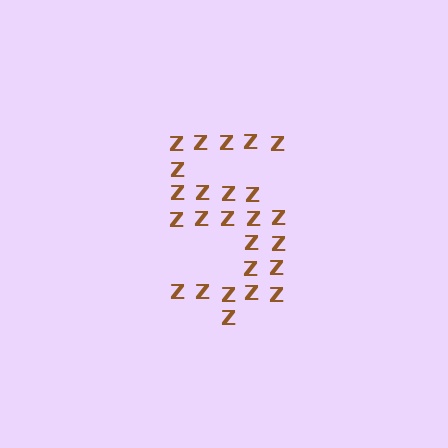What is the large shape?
The large shape is the digit 5.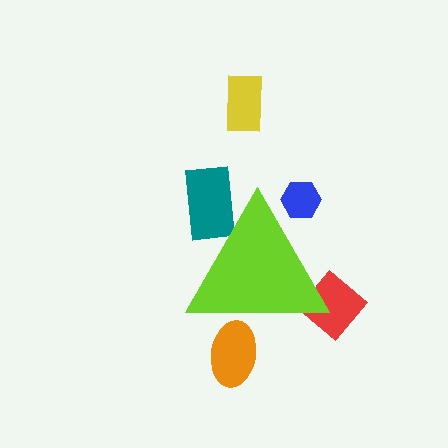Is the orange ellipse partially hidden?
Yes, the orange ellipse is partially hidden behind the lime triangle.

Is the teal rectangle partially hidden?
Yes, the teal rectangle is partially hidden behind the lime triangle.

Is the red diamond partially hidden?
Yes, the red diamond is partially hidden behind the lime triangle.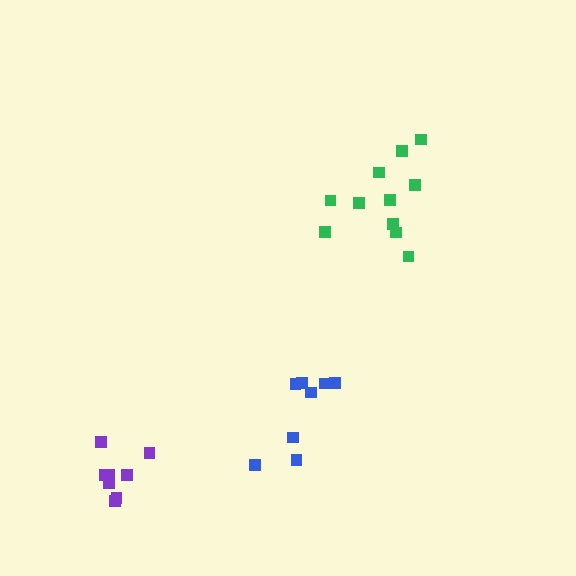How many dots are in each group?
Group 1: 8 dots, Group 2: 8 dots, Group 3: 11 dots (27 total).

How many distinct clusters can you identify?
There are 3 distinct clusters.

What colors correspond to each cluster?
The clusters are colored: blue, purple, green.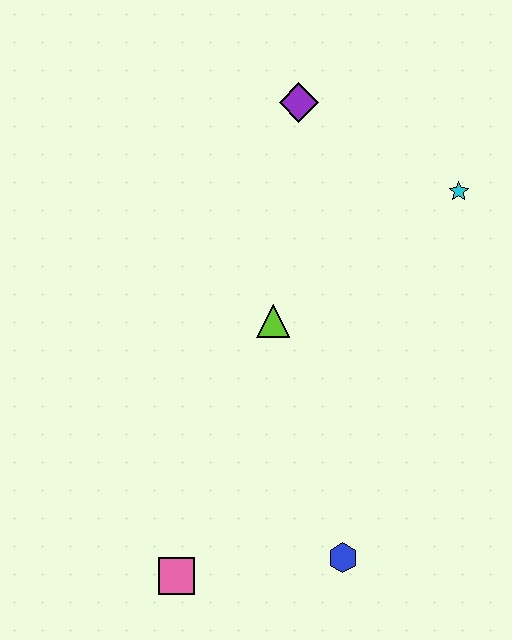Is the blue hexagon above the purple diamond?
No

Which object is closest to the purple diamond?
The cyan star is closest to the purple diamond.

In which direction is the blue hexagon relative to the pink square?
The blue hexagon is to the right of the pink square.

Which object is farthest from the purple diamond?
The pink square is farthest from the purple diamond.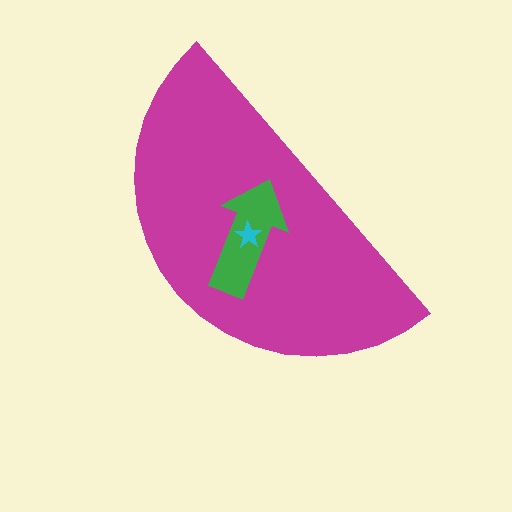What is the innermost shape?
The cyan star.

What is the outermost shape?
The magenta semicircle.